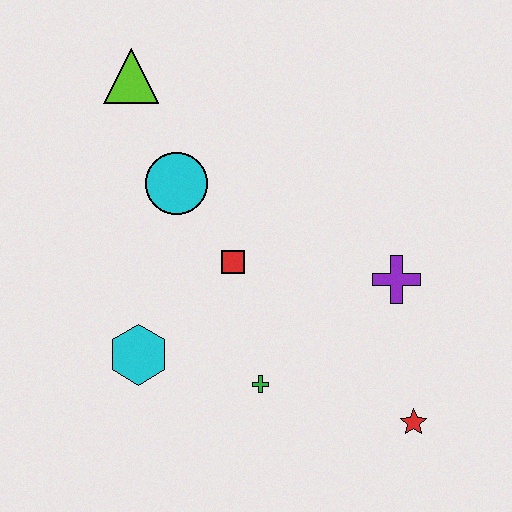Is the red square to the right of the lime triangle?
Yes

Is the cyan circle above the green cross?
Yes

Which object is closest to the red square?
The cyan circle is closest to the red square.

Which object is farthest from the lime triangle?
The red star is farthest from the lime triangle.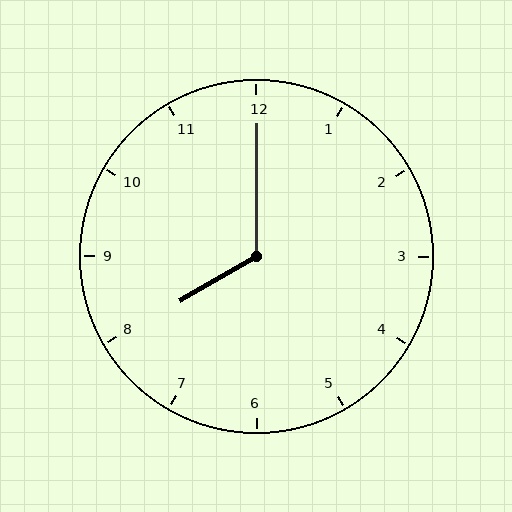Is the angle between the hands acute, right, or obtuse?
It is obtuse.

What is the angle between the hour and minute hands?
Approximately 120 degrees.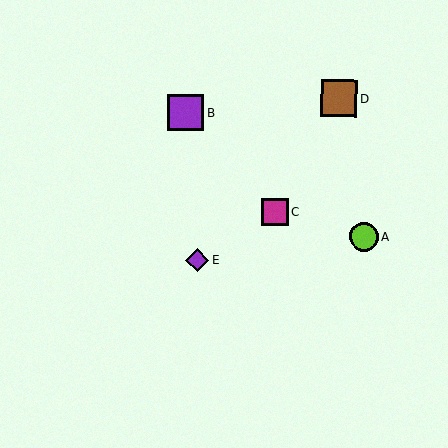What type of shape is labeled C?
Shape C is a magenta square.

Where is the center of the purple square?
The center of the purple square is at (186, 113).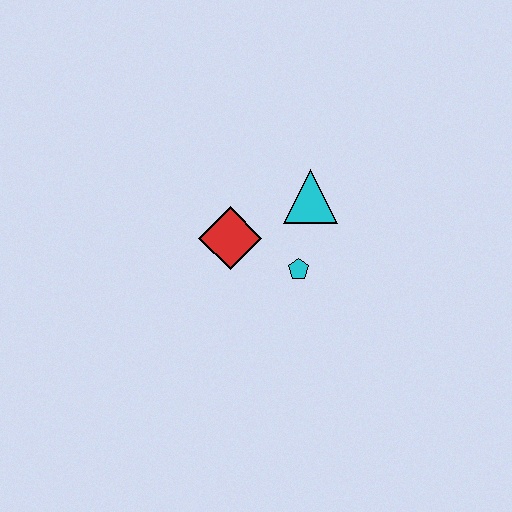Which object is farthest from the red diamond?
The cyan triangle is farthest from the red diamond.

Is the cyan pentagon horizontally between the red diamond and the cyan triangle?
Yes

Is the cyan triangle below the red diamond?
No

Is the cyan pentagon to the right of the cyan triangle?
No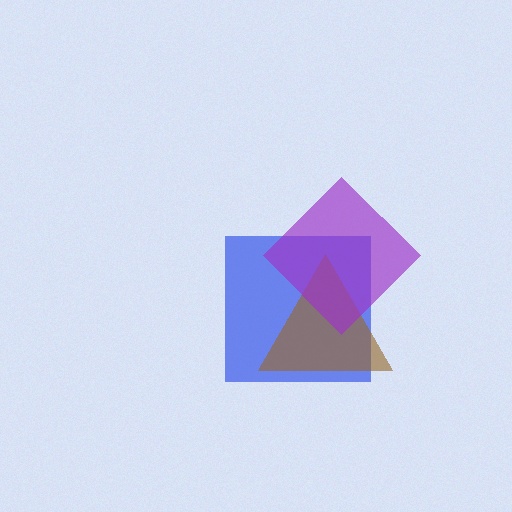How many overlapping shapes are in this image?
There are 3 overlapping shapes in the image.